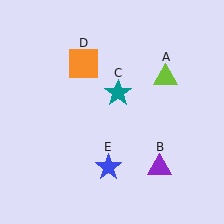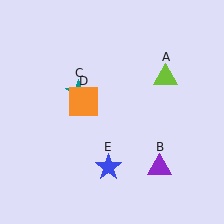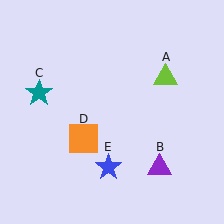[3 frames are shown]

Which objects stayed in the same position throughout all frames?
Lime triangle (object A) and purple triangle (object B) and blue star (object E) remained stationary.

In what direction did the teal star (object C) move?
The teal star (object C) moved left.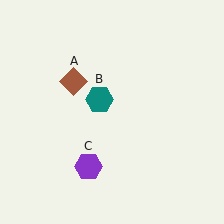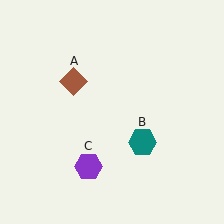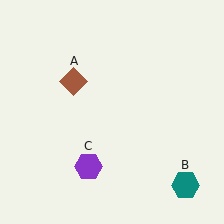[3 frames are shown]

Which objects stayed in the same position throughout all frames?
Brown diamond (object A) and purple hexagon (object C) remained stationary.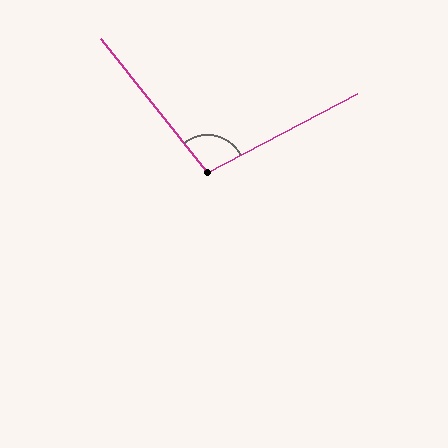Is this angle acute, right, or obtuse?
It is obtuse.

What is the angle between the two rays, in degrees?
Approximately 101 degrees.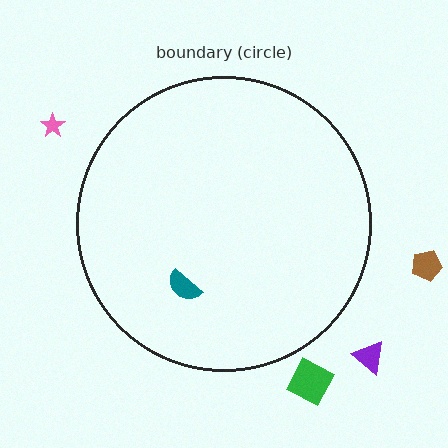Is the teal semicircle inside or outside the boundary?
Inside.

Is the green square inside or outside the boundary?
Outside.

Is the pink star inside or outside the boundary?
Outside.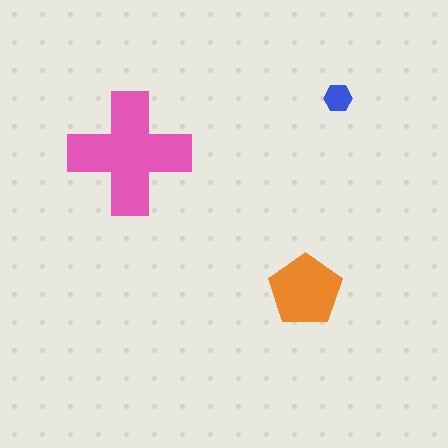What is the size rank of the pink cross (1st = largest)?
1st.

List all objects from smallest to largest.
The blue hexagon, the orange pentagon, the pink cross.